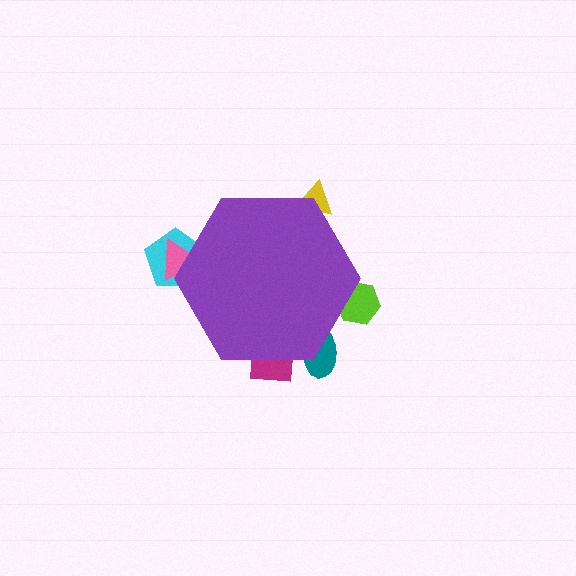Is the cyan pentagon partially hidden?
Yes, the cyan pentagon is partially hidden behind the purple hexagon.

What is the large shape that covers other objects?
A purple hexagon.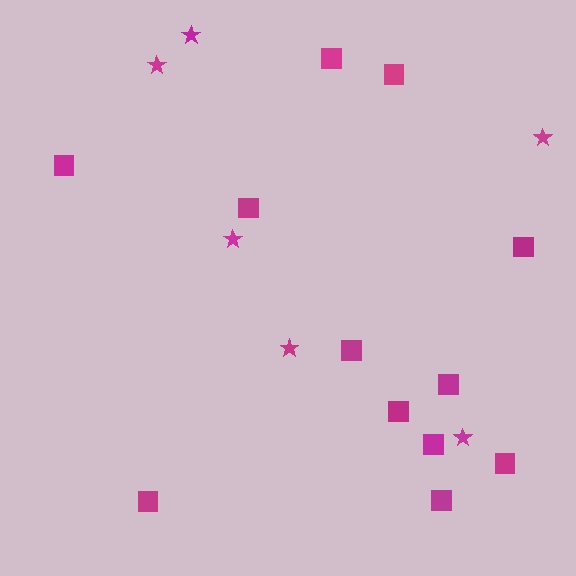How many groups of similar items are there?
There are 2 groups: one group of squares (12) and one group of stars (6).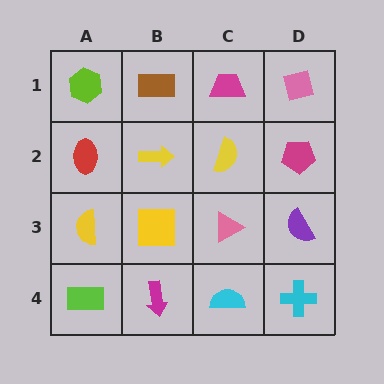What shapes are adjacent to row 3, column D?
A magenta pentagon (row 2, column D), a cyan cross (row 4, column D), a pink triangle (row 3, column C).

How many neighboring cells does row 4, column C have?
3.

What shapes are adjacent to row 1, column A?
A red ellipse (row 2, column A), a brown rectangle (row 1, column B).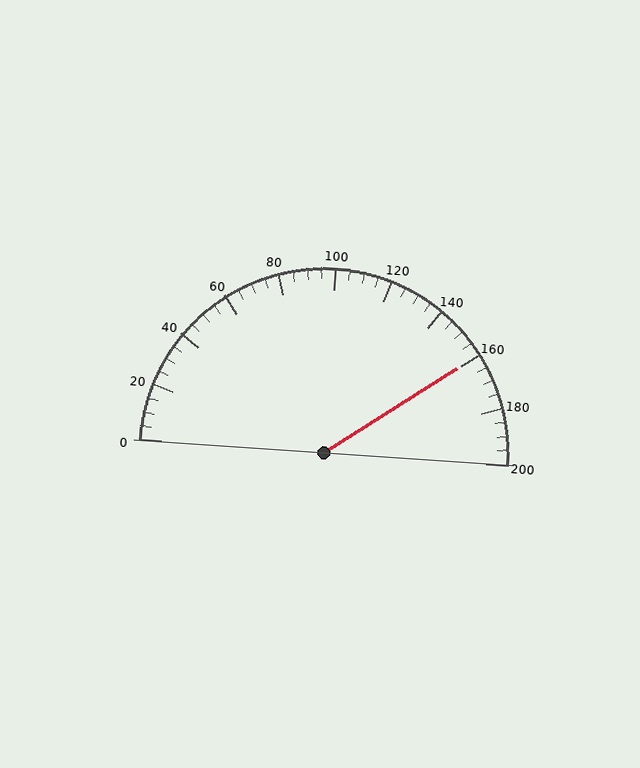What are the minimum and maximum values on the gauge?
The gauge ranges from 0 to 200.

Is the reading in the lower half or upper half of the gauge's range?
The reading is in the upper half of the range (0 to 200).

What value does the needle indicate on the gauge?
The needle indicates approximately 160.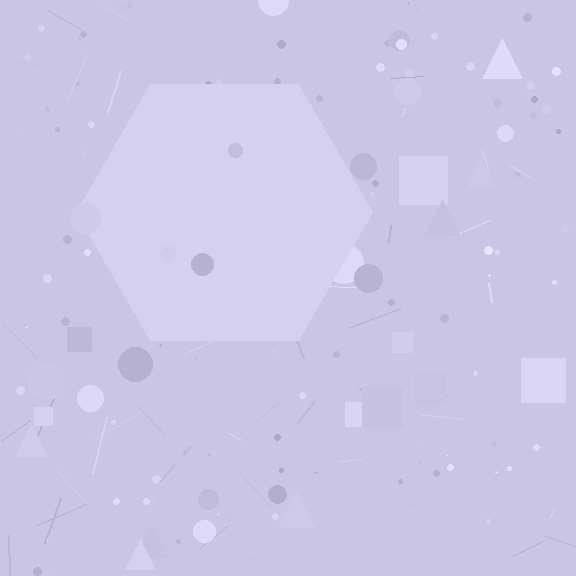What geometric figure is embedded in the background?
A hexagon is embedded in the background.